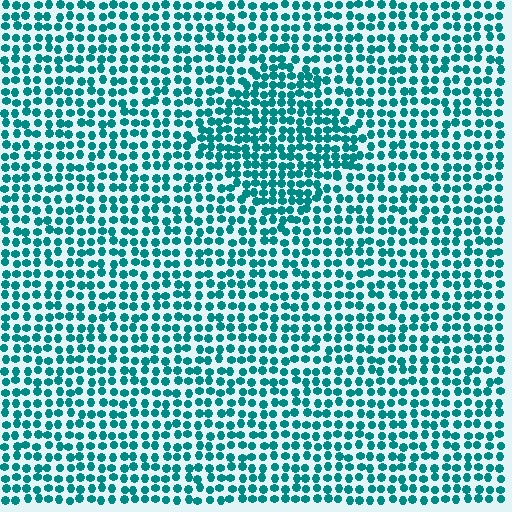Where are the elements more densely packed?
The elements are more densely packed inside the diamond boundary.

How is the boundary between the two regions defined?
The boundary is defined by a change in element density (approximately 1.4x ratio). All elements are the same color, size, and shape.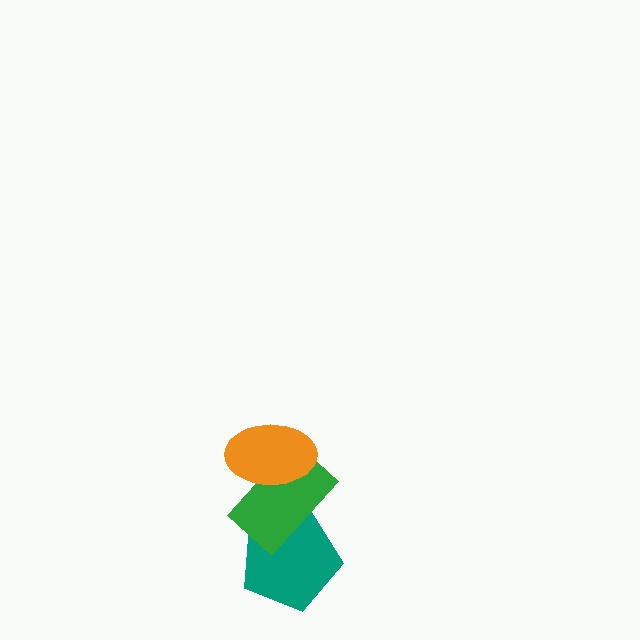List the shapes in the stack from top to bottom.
From top to bottom: the orange ellipse, the green rectangle, the teal pentagon.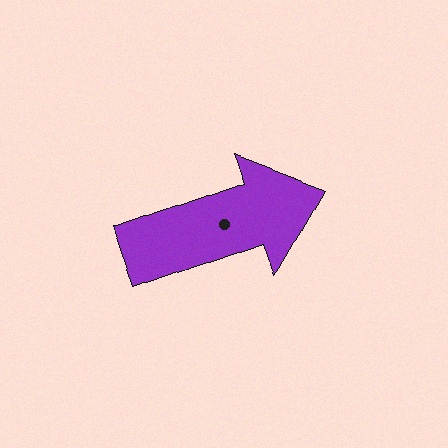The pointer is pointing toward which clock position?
Roughly 2 o'clock.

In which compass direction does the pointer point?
East.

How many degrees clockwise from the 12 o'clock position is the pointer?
Approximately 70 degrees.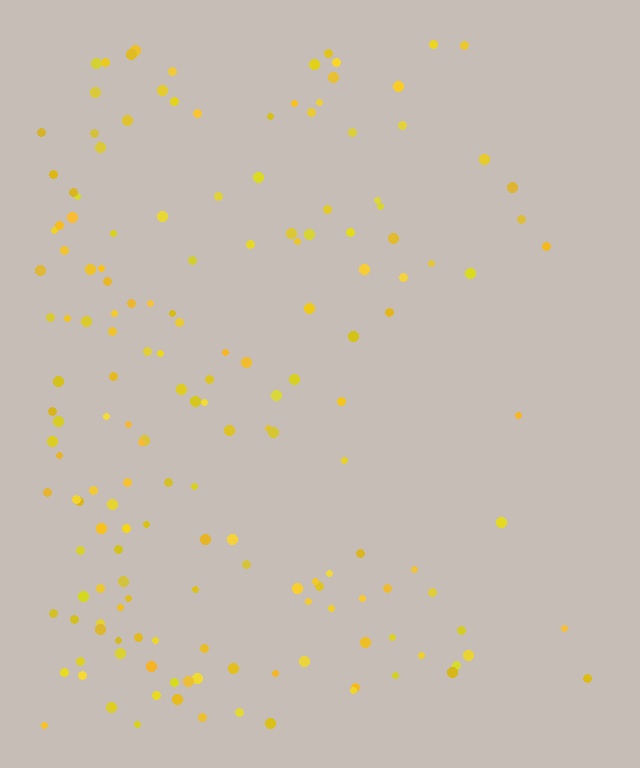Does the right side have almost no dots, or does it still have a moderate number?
Still a moderate number, just noticeably fewer than the left.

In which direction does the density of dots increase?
From right to left, with the left side densest.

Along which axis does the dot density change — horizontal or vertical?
Horizontal.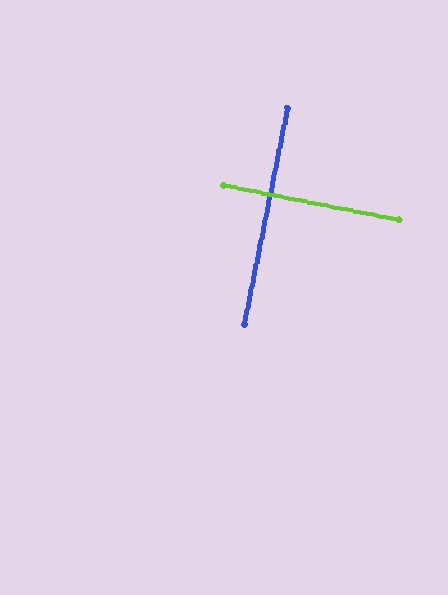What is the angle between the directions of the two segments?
Approximately 90 degrees.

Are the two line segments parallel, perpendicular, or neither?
Perpendicular — they meet at approximately 90°.